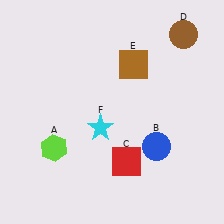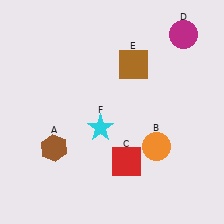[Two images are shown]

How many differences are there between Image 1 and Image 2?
There are 3 differences between the two images.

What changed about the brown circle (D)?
In Image 1, D is brown. In Image 2, it changed to magenta.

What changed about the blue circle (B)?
In Image 1, B is blue. In Image 2, it changed to orange.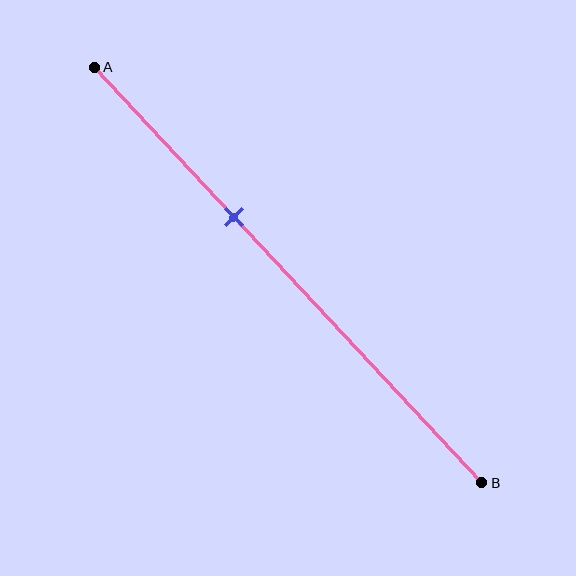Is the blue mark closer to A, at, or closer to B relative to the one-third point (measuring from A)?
The blue mark is approximately at the one-third point of segment AB.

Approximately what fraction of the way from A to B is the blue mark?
The blue mark is approximately 35% of the way from A to B.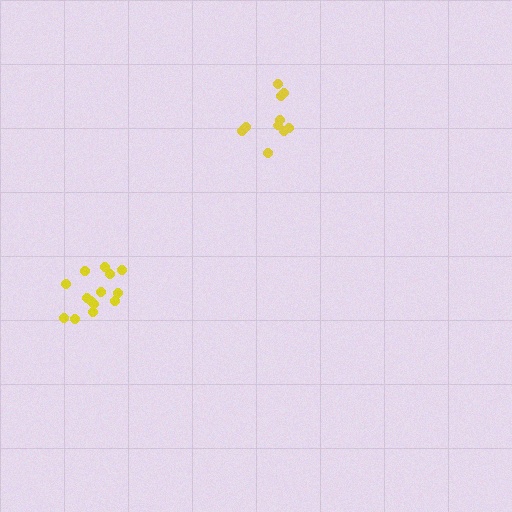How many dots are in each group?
Group 1: 10 dots, Group 2: 14 dots (24 total).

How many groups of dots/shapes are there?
There are 2 groups.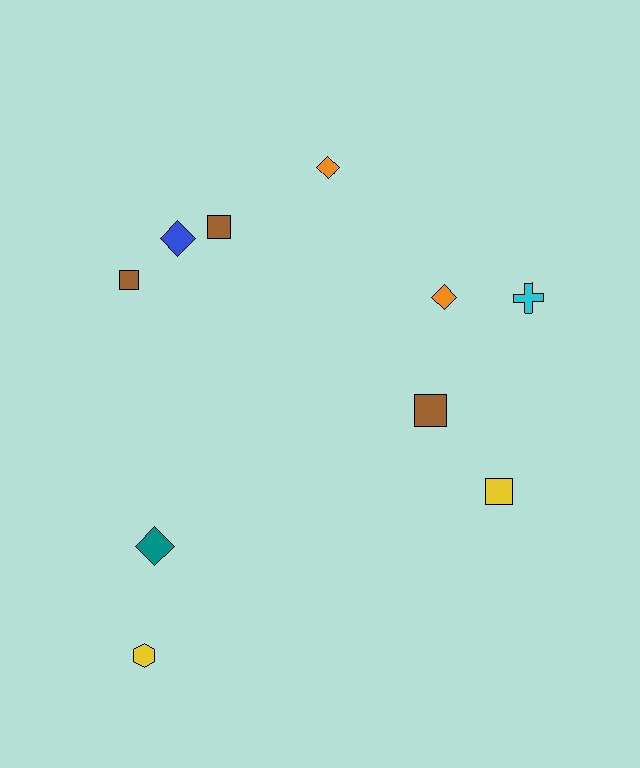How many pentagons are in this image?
There are no pentagons.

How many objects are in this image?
There are 10 objects.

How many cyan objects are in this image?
There is 1 cyan object.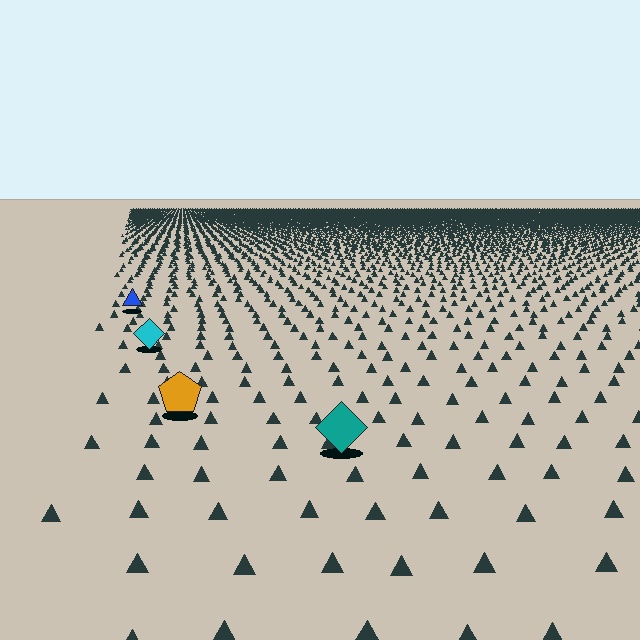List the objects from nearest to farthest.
From nearest to farthest: the teal diamond, the orange pentagon, the cyan diamond, the blue triangle.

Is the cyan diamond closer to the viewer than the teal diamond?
No. The teal diamond is closer — you can tell from the texture gradient: the ground texture is coarser near it.